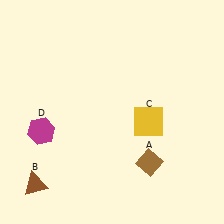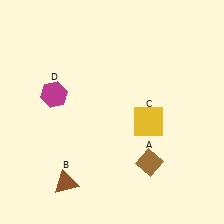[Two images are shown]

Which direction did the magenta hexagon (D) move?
The magenta hexagon (D) moved up.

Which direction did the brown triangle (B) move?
The brown triangle (B) moved right.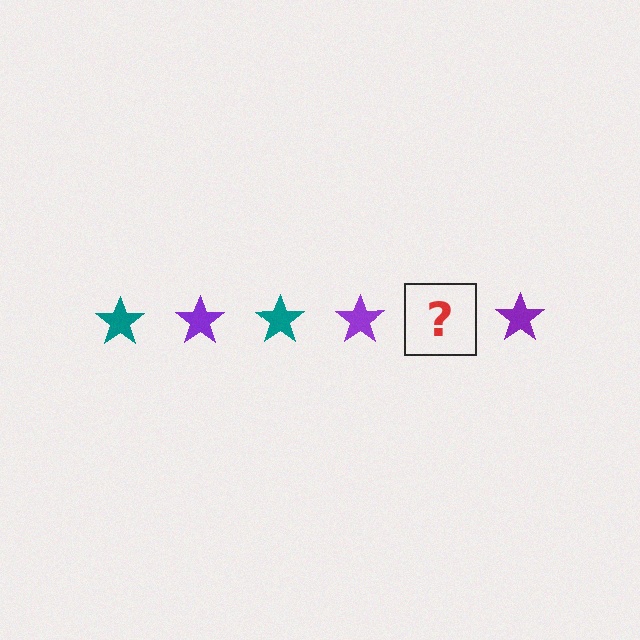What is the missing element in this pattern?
The missing element is a teal star.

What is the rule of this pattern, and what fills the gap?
The rule is that the pattern cycles through teal, purple stars. The gap should be filled with a teal star.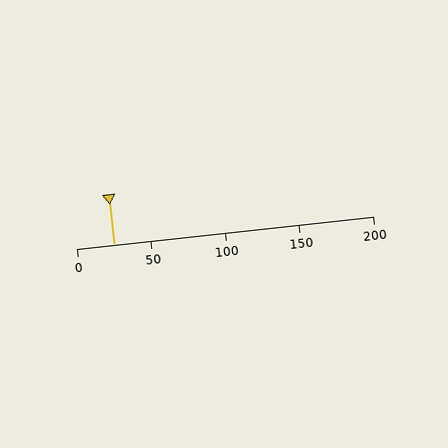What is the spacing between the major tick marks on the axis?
The major ticks are spaced 50 apart.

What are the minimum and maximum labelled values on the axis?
The axis runs from 0 to 200.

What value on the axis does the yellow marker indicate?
The marker indicates approximately 25.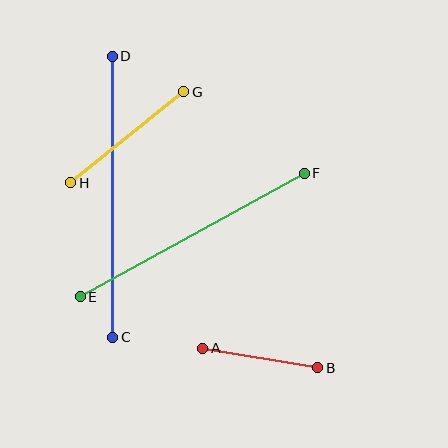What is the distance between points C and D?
The distance is approximately 281 pixels.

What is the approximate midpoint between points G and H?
The midpoint is at approximately (127, 137) pixels.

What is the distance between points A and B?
The distance is approximately 116 pixels.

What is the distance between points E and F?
The distance is approximately 255 pixels.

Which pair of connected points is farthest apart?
Points C and D are farthest apart.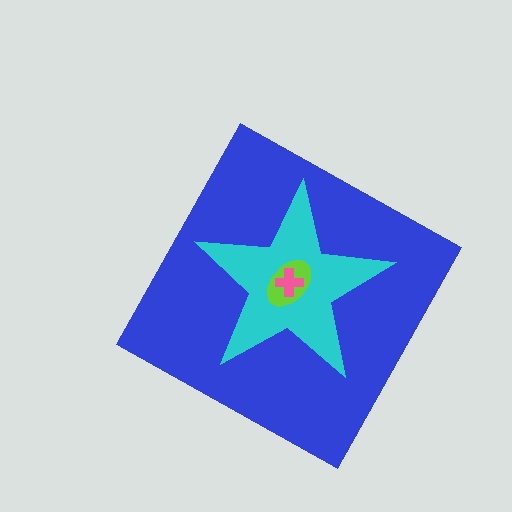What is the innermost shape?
The pink cross.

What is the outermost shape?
The blue diamond.